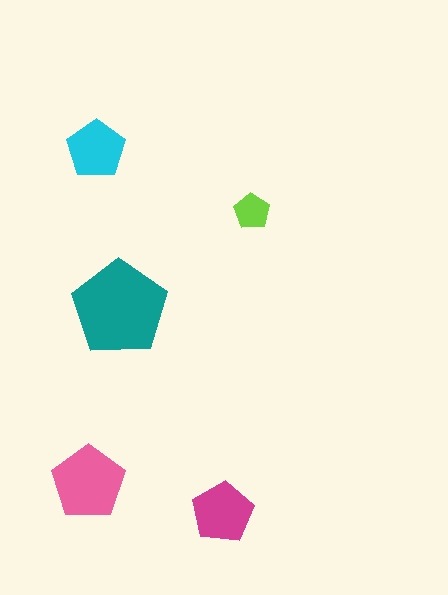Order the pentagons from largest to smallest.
the teal one, the pink one, the magenta one, the cyan one, the lime one.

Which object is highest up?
The cyan pentagon is topmost.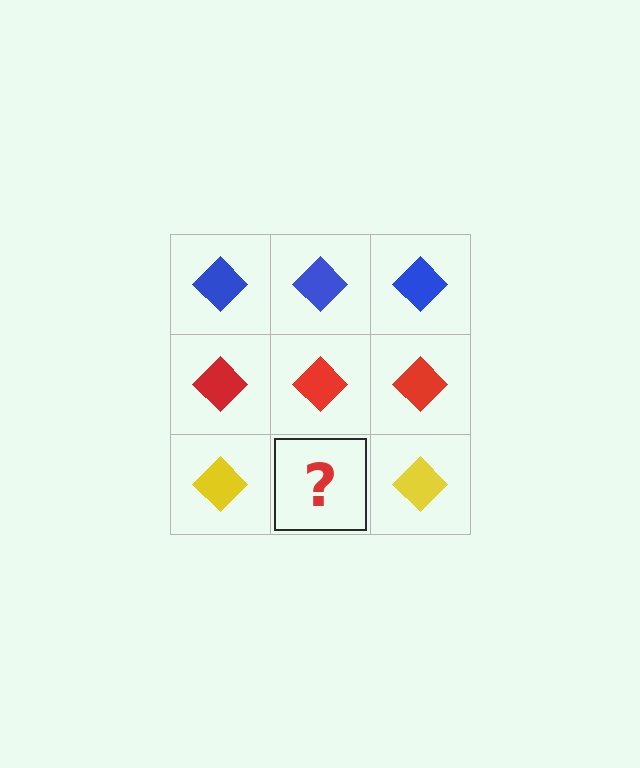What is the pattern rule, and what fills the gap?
The rule is that each row has a consistent color. The gap should be filled with a yellow diamond.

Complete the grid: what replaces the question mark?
The question mark should be replaced with a yellow diamond.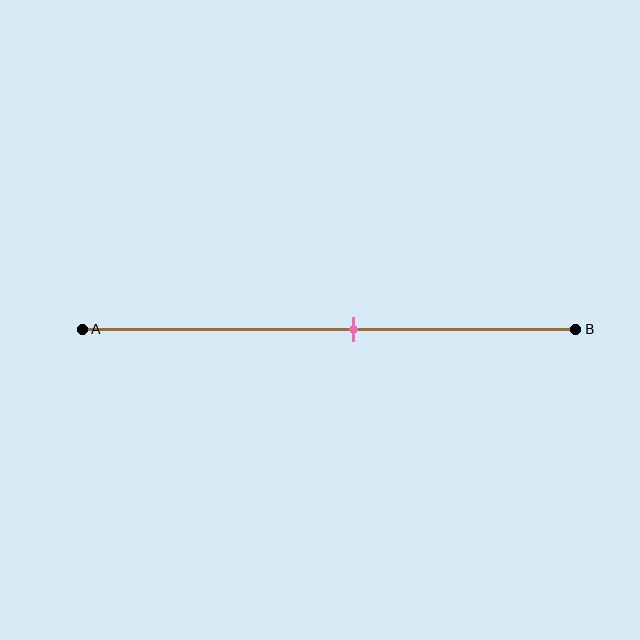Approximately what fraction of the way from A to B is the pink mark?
The pink mark is approximately 55% of the way from A to B.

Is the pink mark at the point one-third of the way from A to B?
No, the mark is at about 55% from A, not at the 33% one-third point.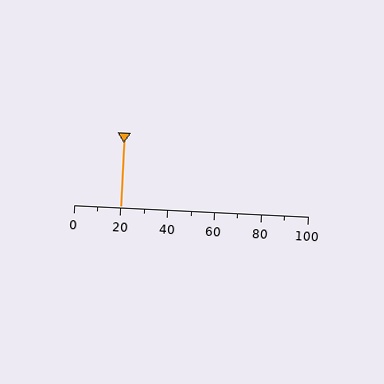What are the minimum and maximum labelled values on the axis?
The axis runs from 0 to 100.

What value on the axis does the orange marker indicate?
The marker indicates approximately 20.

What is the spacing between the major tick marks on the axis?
The major ticks are spaced 20 apart.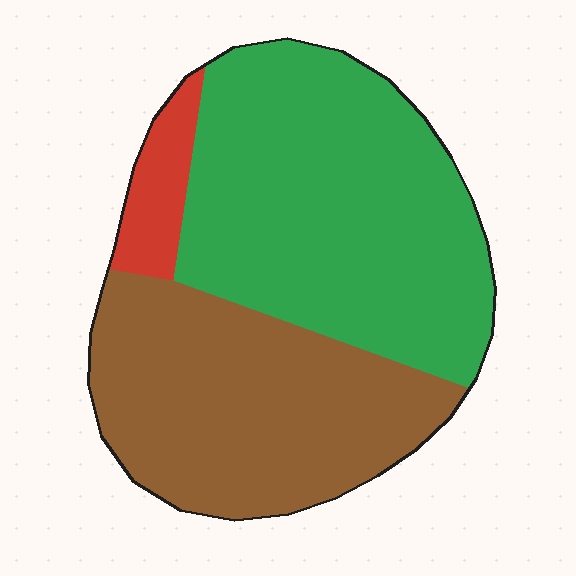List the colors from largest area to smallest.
From largest to smallest: green, brown, red.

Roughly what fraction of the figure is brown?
Brown covers 41% of the figure.